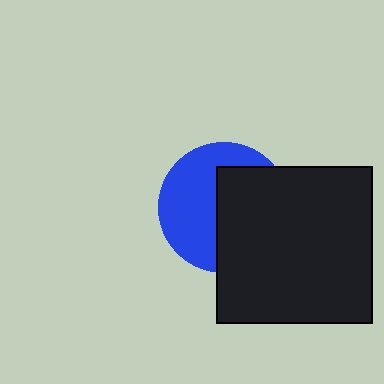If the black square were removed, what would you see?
You would see the complete blue circle.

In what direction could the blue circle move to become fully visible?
The blue circle could move left. That would shift it out from behind the black square entirely.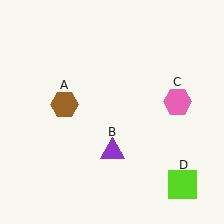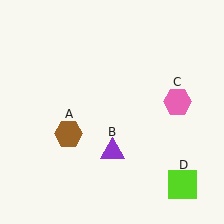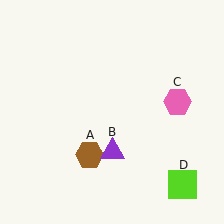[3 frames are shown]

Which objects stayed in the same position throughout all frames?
Purple triangle (object B) and pink hexagon (object C) and lime square (object D) remained stationary.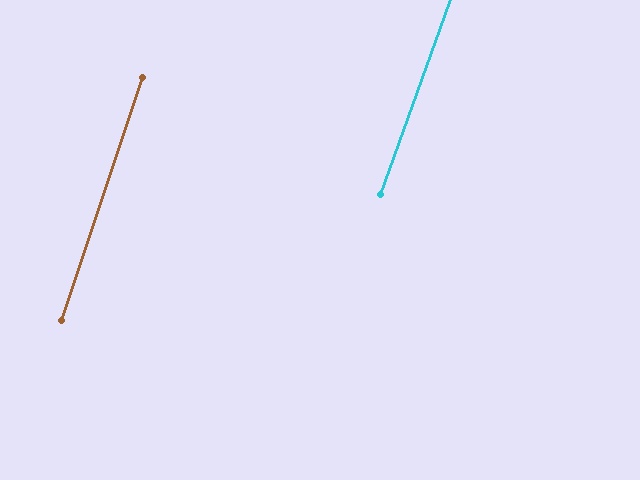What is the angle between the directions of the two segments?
Approximately 1 degree.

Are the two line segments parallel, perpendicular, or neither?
Parallel — their directions differ by only 1.3°.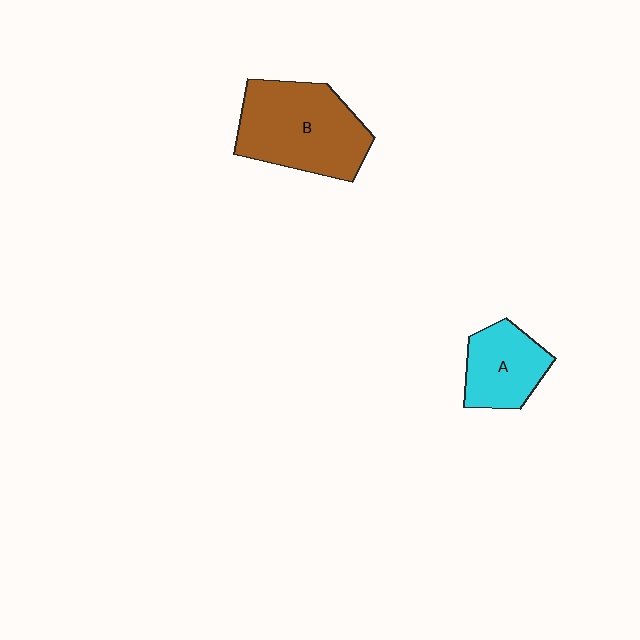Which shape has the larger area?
Shape B (brown).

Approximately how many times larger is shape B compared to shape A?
Approximately 1.7 times.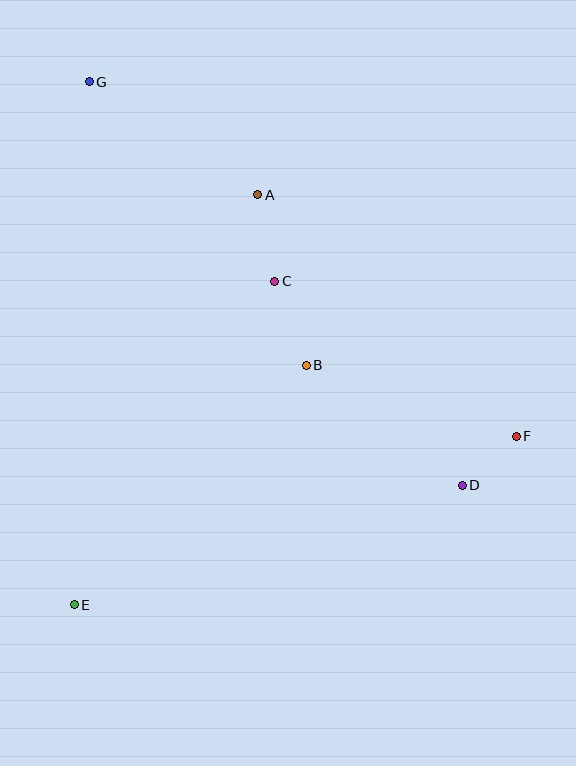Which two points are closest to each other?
Points D and F are closest to each other.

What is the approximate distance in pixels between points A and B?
The distance between A and B is approximately 177 pixels.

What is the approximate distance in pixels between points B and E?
The distance between B and E is approximately 334 pixels.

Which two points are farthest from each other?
Points F and G are farthest from each other.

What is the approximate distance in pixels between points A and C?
The distance between A and C is approximately 88 pixels.